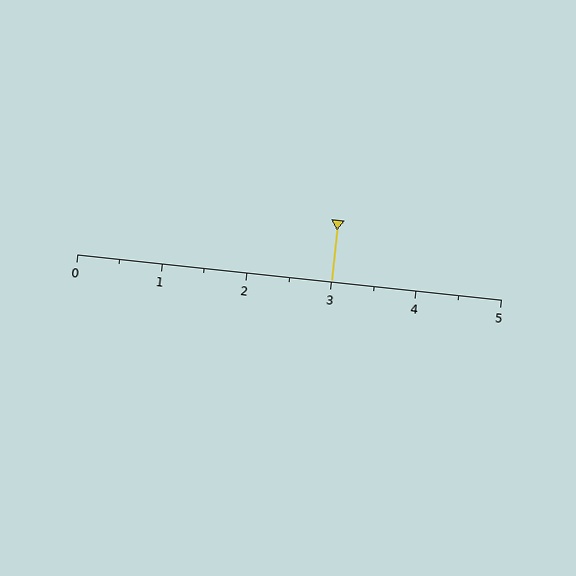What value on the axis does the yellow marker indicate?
The marker indicates approximately 3.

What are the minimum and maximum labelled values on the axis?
The axis runs from 0 to 5.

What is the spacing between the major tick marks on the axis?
The major ticks are spaced 1 apart.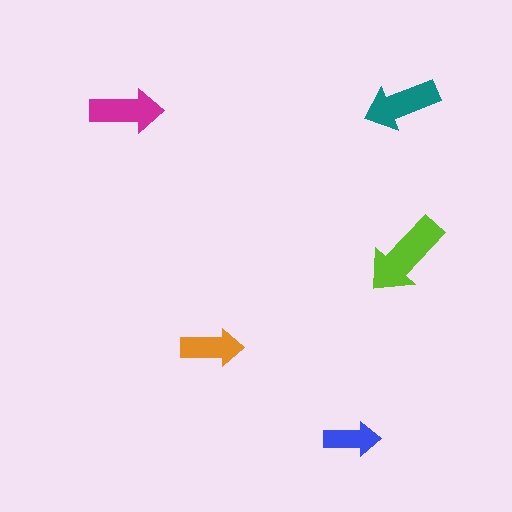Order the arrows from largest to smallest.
the lime one, the teal one, the magenta one, the orange one, the blue one.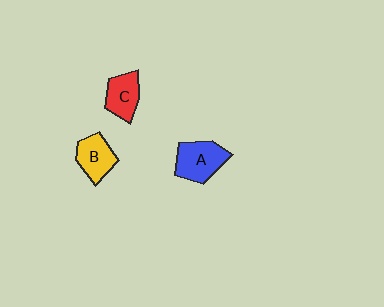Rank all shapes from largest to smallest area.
From largest to smallest: A (blue), B (yellow), C (red).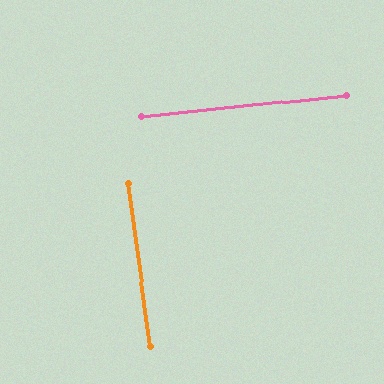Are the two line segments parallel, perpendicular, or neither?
Perpendicular — they meet at approximately 88°.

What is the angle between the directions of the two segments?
Approximately 88 degrees.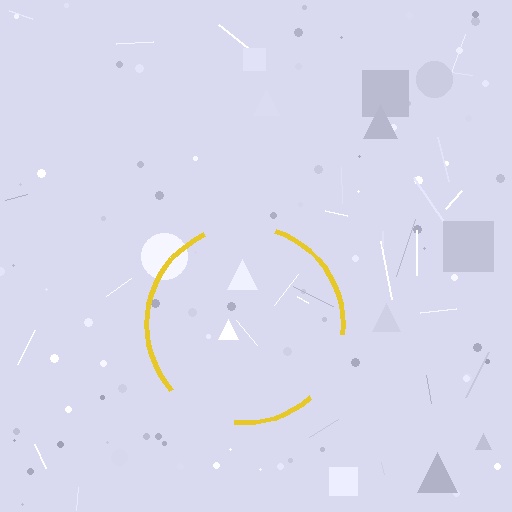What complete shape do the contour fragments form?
The contour fragments form a circle.